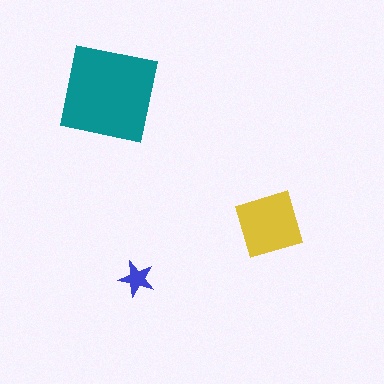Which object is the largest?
The teal square.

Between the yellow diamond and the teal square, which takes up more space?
The teal square.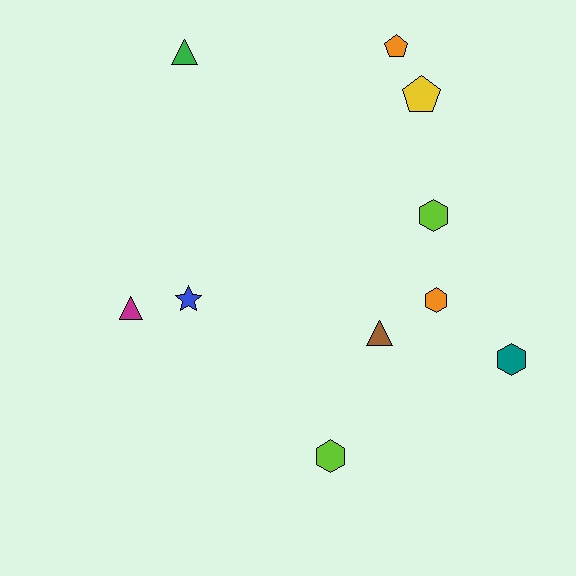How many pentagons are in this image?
There are 2 pentagons.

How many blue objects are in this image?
There is 1 blue object.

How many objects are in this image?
There are 10 objects.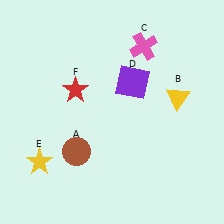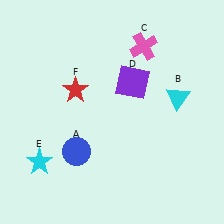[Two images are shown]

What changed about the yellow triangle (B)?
In Image 1, B is yellow. In Image 2, it changed to cyan.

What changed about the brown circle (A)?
In Image 1, A is brown. In Image 2, it changed to blue.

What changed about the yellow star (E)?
In Image 1, E is yellow. In Image 2, it changed to cyan.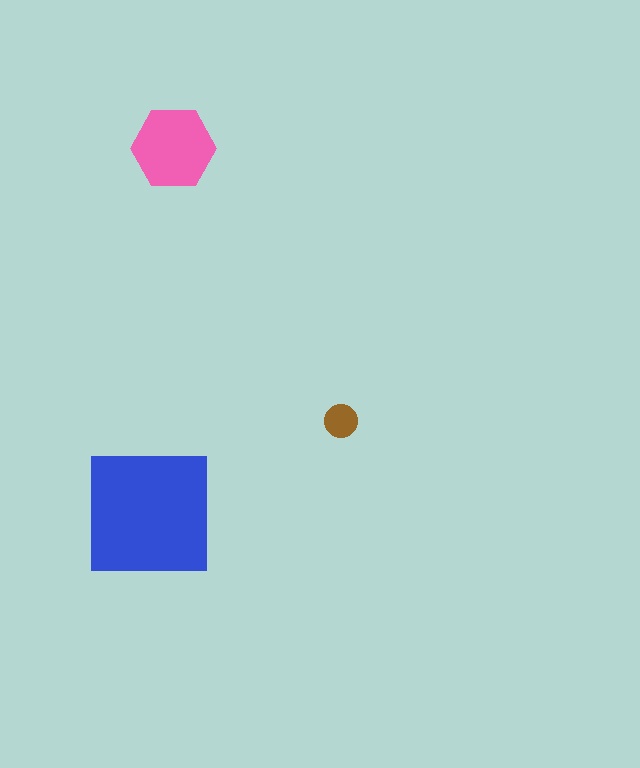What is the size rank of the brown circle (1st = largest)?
3rd.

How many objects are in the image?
There are 3 objects in the image.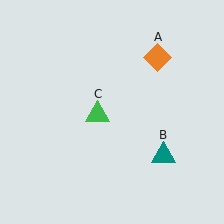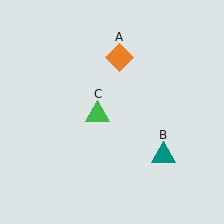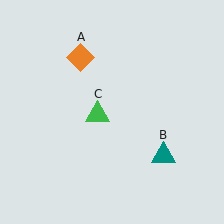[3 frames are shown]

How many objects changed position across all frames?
1 object changed position: orange diamond (object A).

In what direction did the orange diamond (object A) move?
The orange diamond (object A) moved left.